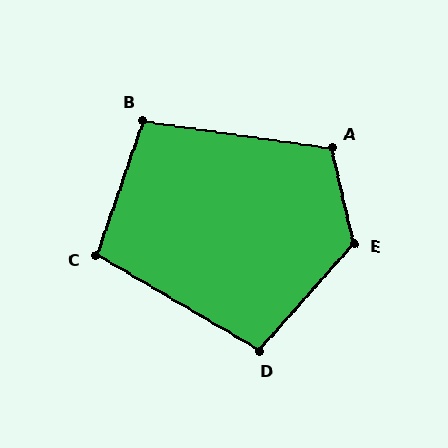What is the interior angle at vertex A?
Approximately 112 degrees (obtuse).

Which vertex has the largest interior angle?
E, at approximately 125 degrees.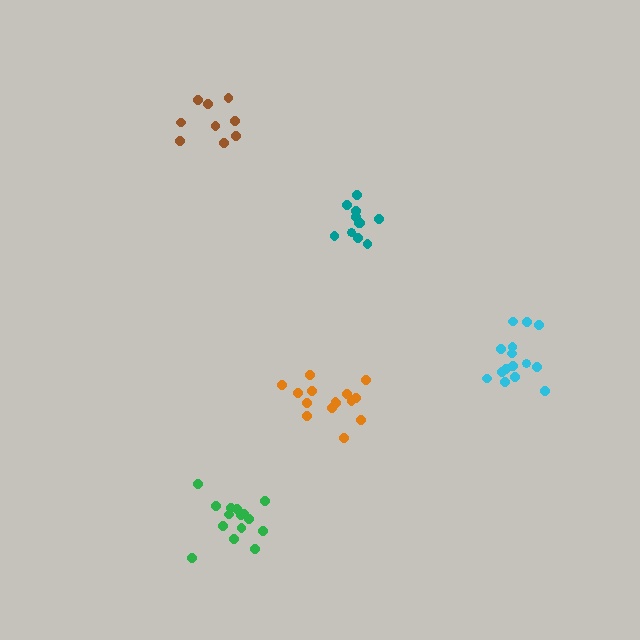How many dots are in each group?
Group 1: 15 dots, Group 2: 15 dots, Group 3: 9 dots, Group 4: 15 dots, Group 5: 11 dots (65 total).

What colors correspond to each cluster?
The clusters are colored: green, cyan, brown, orange, teal.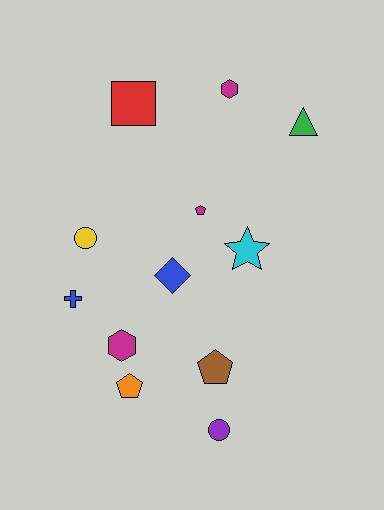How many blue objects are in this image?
There are 2 blue objects.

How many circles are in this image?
There are 2 circles.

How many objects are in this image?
There are 12 objects.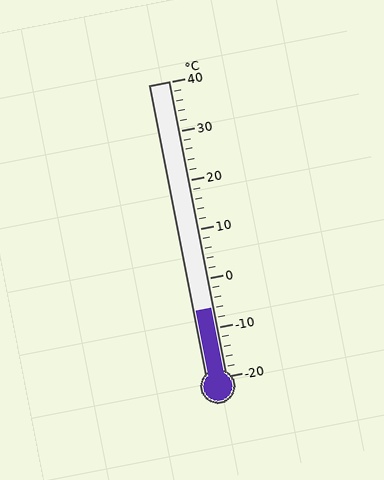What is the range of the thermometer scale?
The thermometer scale ranges from -20°C to 40°C.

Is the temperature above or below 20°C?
The temperature is below 20°C.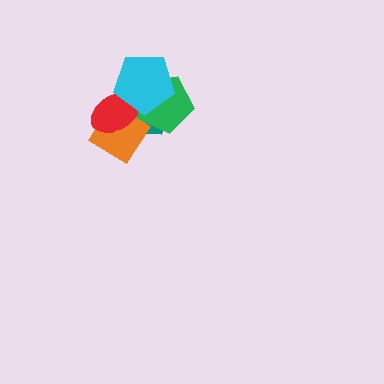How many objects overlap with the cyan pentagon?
4 objects overlap with the cyan pentagon.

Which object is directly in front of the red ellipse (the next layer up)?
The green pentagon is directly in front of the red ellipse.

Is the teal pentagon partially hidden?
Yes, it is partially covered by another shape.